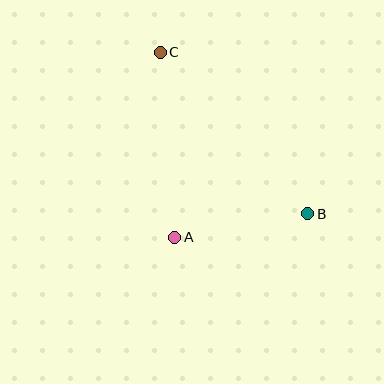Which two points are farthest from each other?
Points B and C are farthest from each other.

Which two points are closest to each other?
Points A and B are closest to each other.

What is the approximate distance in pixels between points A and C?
The distance between A and C is approximately 186 pixels.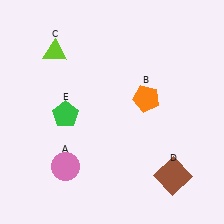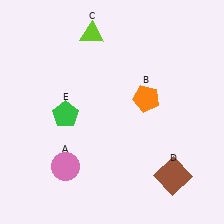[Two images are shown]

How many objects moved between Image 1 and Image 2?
1 object moved between the two images.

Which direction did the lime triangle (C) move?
The lime triangle (C) moved right.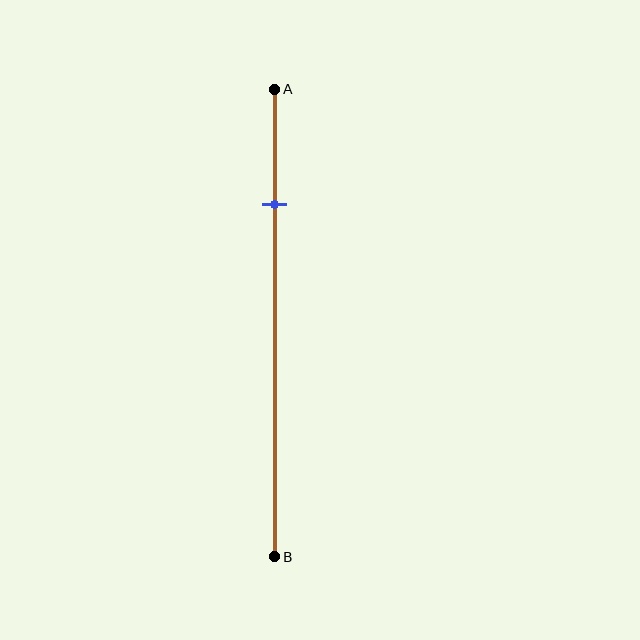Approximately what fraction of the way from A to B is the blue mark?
The blue mark is approximately 25% of the way from A to B.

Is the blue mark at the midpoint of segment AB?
No, the mark is at about 25% from A, not at the 50% midpoint.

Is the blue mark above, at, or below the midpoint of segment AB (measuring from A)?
The blue mark is above the midpoint of segment AB.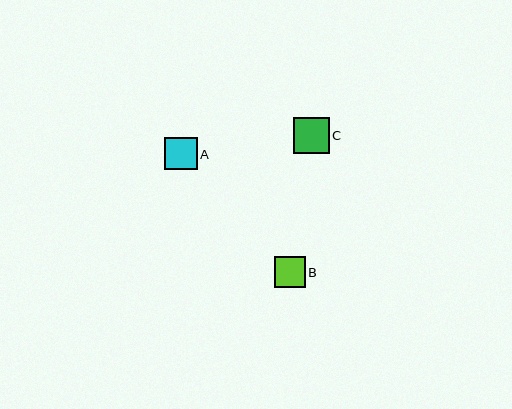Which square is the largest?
Square C is the largest with a size of approximately 36 pixels.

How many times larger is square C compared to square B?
Square C is approximately 1.2 times the size of square B.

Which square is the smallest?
Square B is the smallest with a size of approximately 31 pixels.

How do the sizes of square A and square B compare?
Square A and square B are approximately the same size.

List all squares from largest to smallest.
From largest to smallest: C, A, B.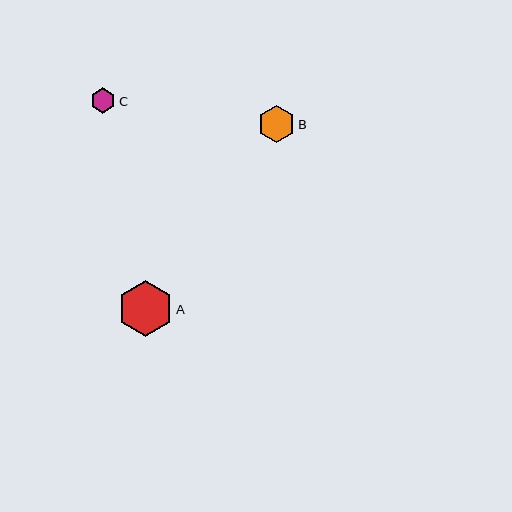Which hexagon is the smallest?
Hexagon C is the smallest with a size of approximately 25 pixels.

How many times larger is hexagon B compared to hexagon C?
Hexagon B is approximately 1.5 times the size of hexagon C.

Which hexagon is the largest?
Hexagon A is the largest with a size of approximately 56 pixels.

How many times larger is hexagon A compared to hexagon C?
Hexagon A is approximately 2.2 times the size of hexagon C.